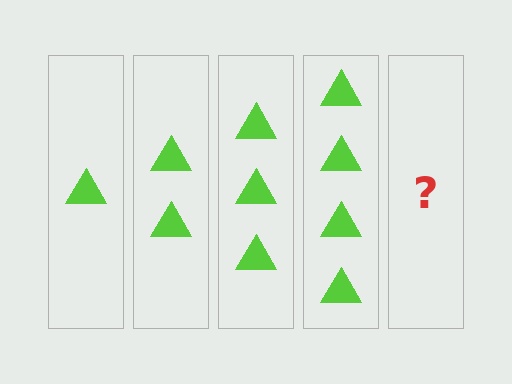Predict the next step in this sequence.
The next step is 5 triangles.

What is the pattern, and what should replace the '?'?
The pattern is that each step adds one more triangle. The '?' should be 5 triangles.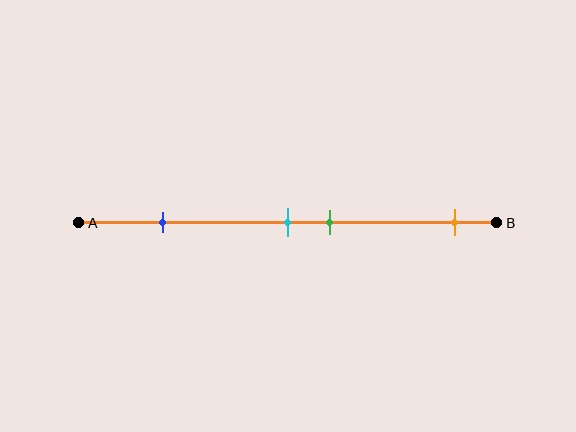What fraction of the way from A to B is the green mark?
The green mark is approximately 60% (0.6) of the way from A to B.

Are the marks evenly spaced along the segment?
No, the marks are not evenly spaced.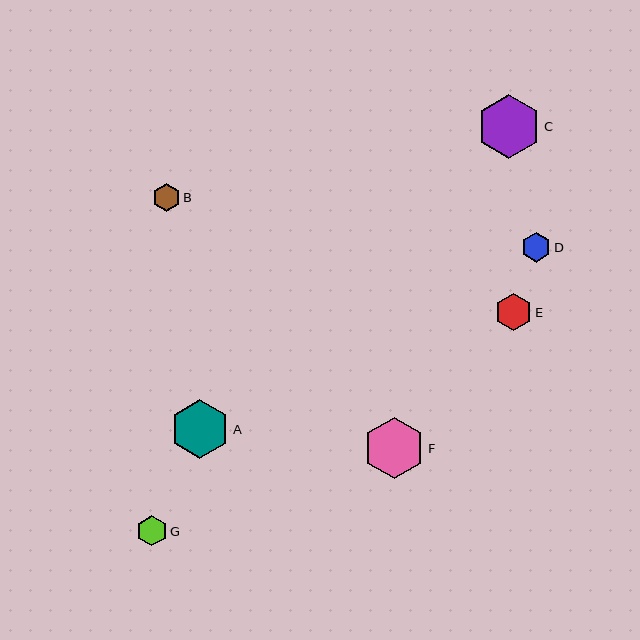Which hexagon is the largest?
Hexagon C is the largest with a size of approximately 64 pixels.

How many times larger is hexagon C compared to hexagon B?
Hexagon C is approximately 2.3 times the size of hexagon B.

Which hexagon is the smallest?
Hexagon B is the smallest with a size of approximately 28 pixels.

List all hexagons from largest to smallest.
From largest to smallest: C, F, A, E, G, D, B.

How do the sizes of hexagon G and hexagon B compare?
Hexagon G and hexagon B are approximately the same size.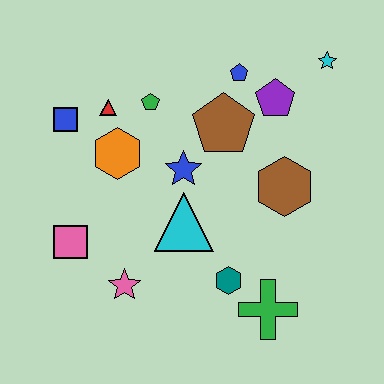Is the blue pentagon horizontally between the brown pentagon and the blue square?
No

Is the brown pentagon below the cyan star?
Yes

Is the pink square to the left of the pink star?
Yes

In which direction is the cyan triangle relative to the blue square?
The cyan triangle is to the right of the blue square.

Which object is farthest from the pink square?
The cyan star is farthest from the pink square.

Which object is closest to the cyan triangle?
The blue star is closest to the cyan triangle.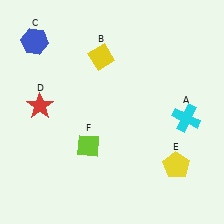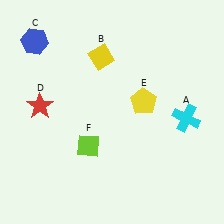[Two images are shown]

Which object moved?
The yellow pentagon (E) moved up.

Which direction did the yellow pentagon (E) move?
The yellow pentagon (E) moved up.